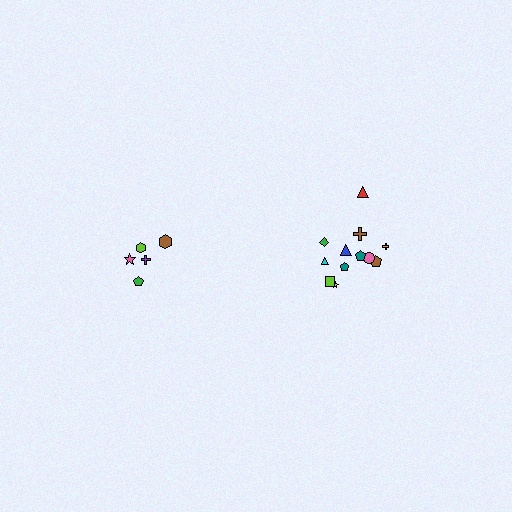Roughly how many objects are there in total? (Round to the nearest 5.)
Roughly 15 objects in total.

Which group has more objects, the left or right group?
The right group.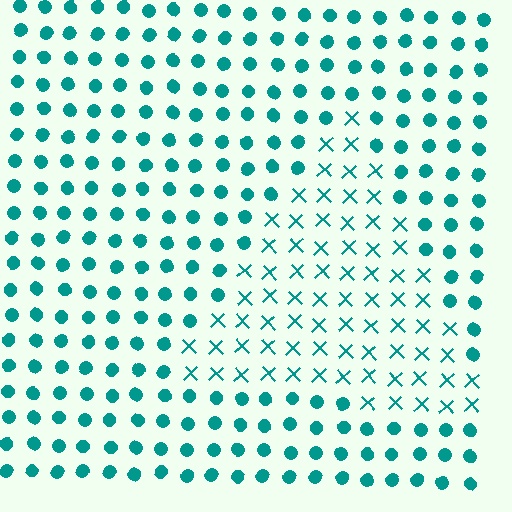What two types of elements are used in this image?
The image uses X marks inside the triangle region and circles outside it.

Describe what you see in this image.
The image is filled with small teal elements arranged in a uniform grid. A triangle-shaped region contains X marks, while the surrounding area contains circles. The boundary is defined purely by the change in element shape.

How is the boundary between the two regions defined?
The boundary is defined by a change in element shape: X marks inside vs. circles outside. All elements share the same color and spacing.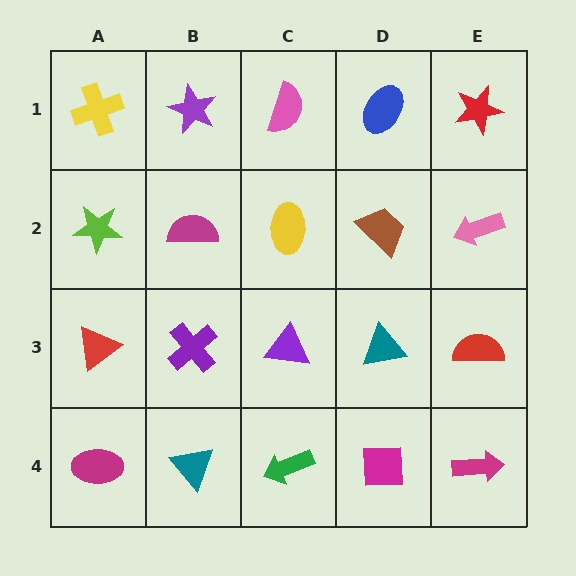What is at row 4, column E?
A magenta arrow.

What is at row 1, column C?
A pink semicircle.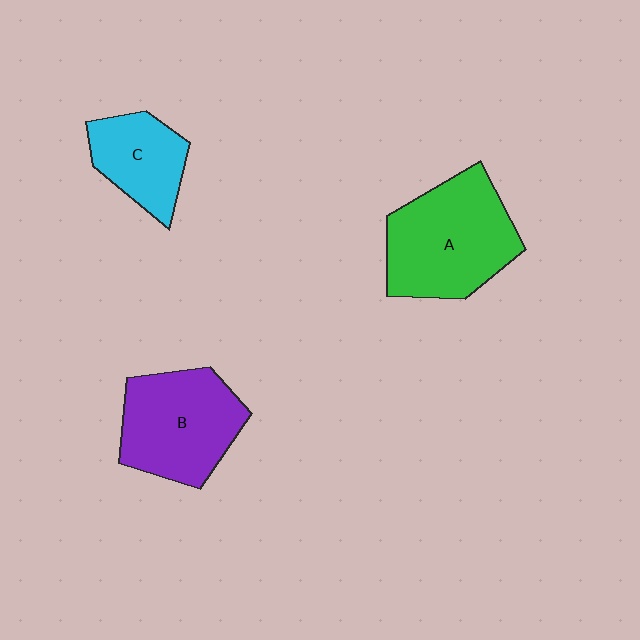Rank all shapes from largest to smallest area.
From largest to smallest: A (green), B (purple), C (cyan).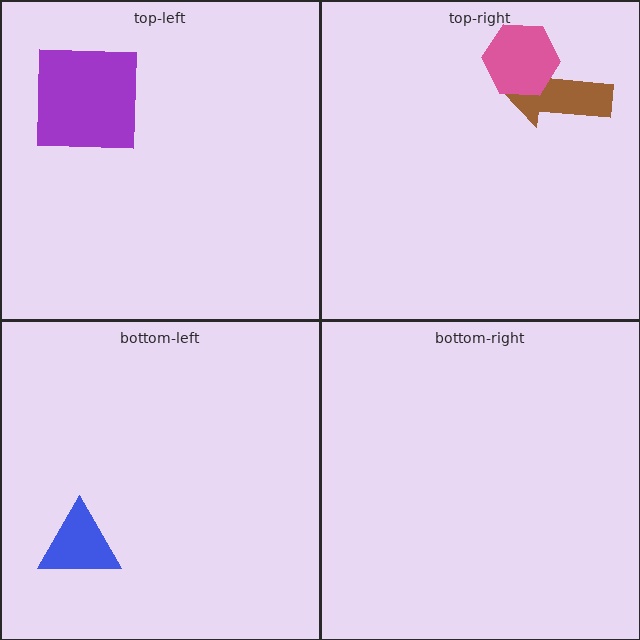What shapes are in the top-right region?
The brown arrow, the pink hexagon.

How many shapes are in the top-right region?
2.